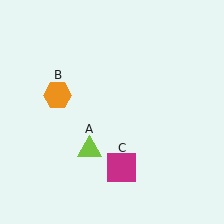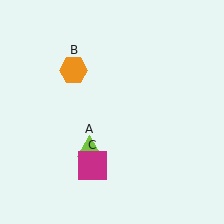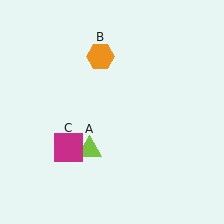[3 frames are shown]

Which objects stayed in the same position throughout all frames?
Lime triangle (object A) remained stationary.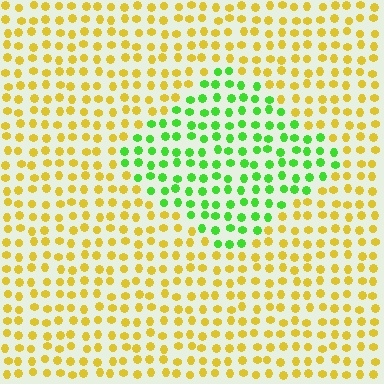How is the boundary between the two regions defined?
The boundary is defined purely by a slight shift in hue (about 64 degrees). Spacing, size, and orientation are identical on both sides.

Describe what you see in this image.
The image is filled with small yellow elements in a uniform arrangement. A diamond-shaped region is visible where the elements are tinted to a slightly different hue, forming a subtle color boundary.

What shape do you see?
I see a diamond.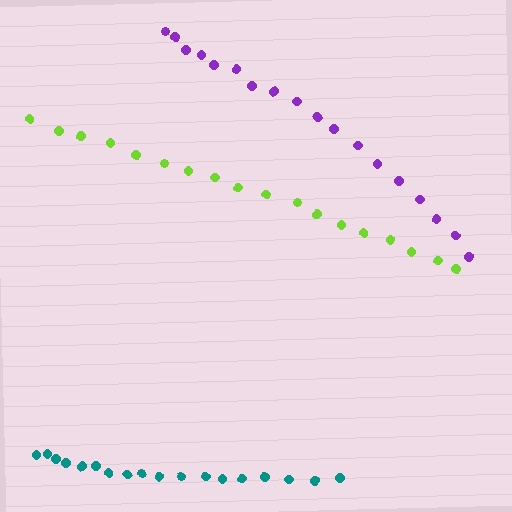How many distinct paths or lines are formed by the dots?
There are 3 distinct paths.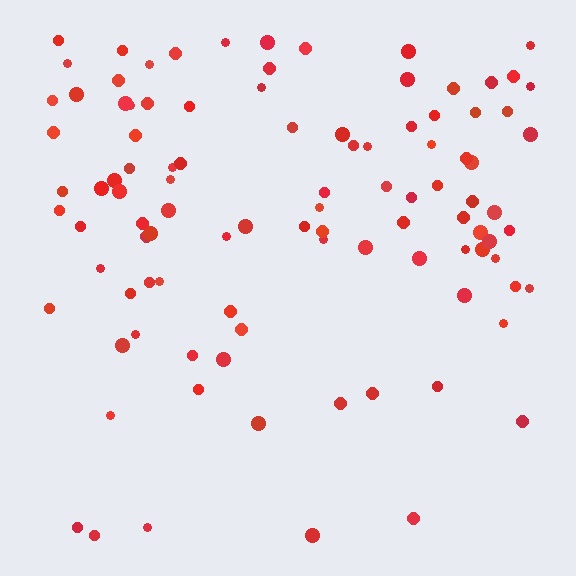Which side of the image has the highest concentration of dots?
The top.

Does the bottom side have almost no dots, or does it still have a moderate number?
Still a moderate number, just noticeably fewer than the top.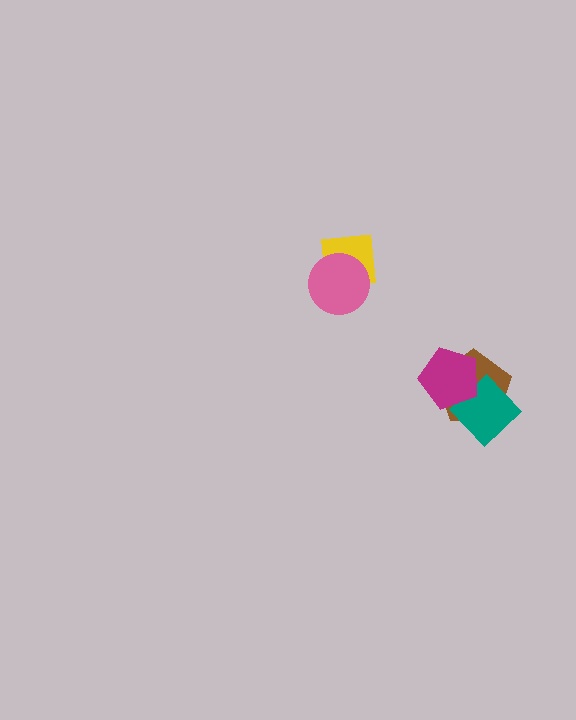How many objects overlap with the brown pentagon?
2 objects overlap with the brown pentagon.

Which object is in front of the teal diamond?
The magenta pentagon is in front of the teal diamond.